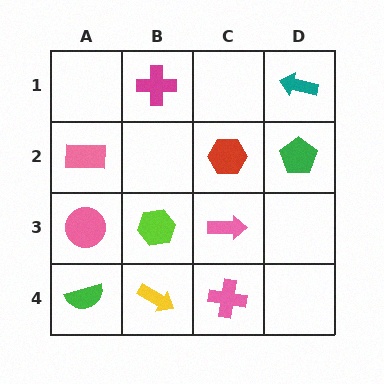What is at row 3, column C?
A pink arrow.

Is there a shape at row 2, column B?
No, that cell is empty.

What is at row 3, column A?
A pink circle.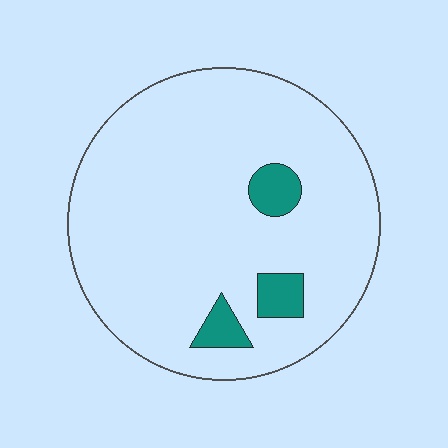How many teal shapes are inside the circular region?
3.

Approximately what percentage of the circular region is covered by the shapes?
Approximately 10%.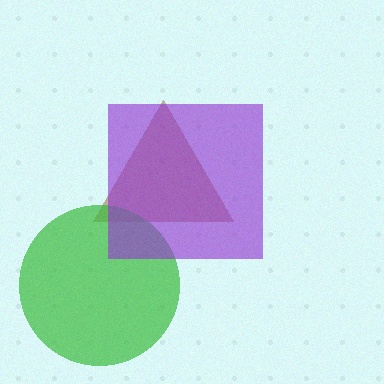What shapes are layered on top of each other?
The layered shapes are: a brown triangle, a green circle, a purple square.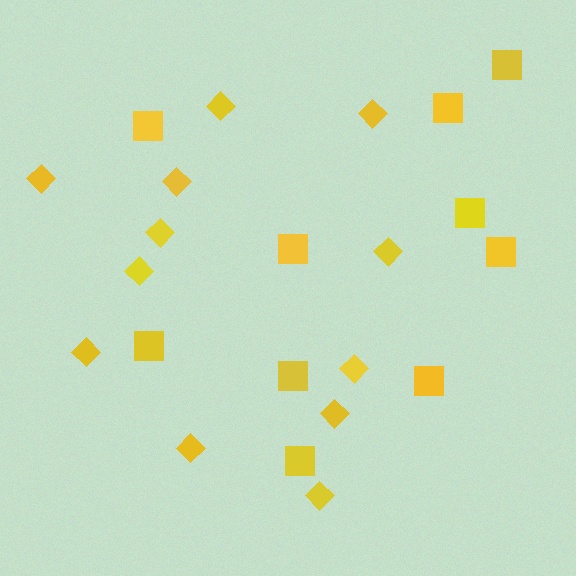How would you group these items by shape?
There are 2 groups: one group of squares (10) and one group of diamonds (12).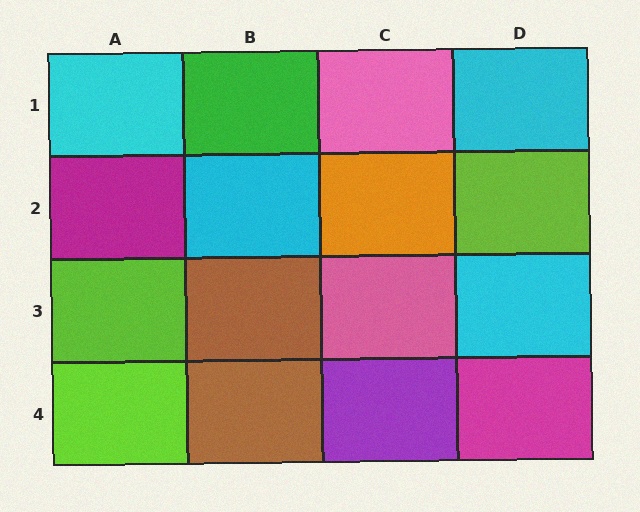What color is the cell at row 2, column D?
Lime.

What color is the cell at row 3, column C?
Pink.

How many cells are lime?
3 cells are lime.